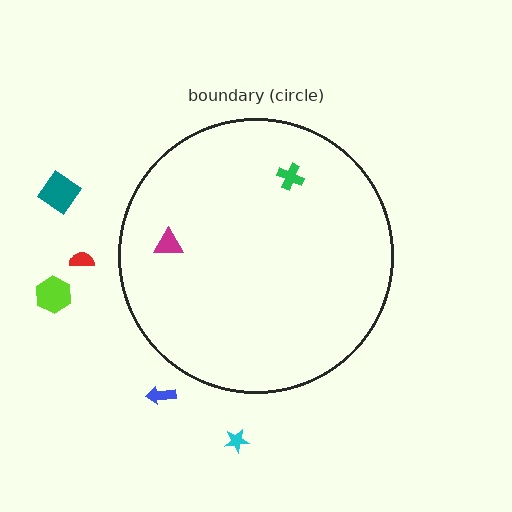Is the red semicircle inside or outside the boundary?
Outside.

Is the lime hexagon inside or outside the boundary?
Outside.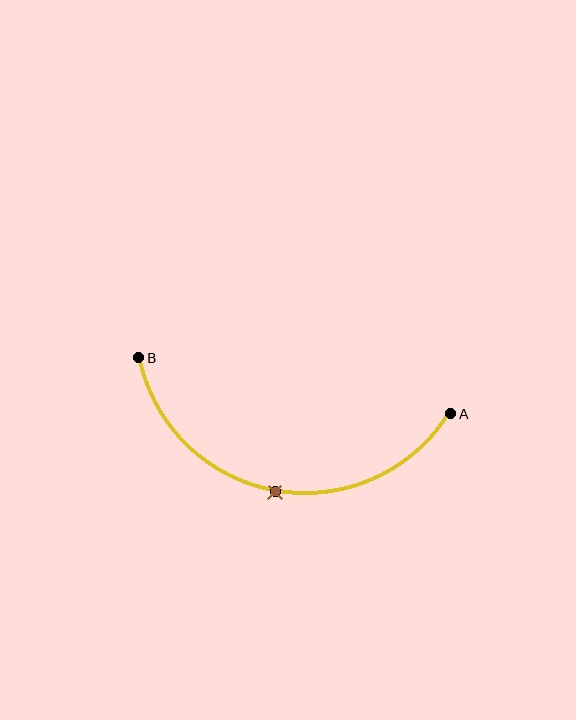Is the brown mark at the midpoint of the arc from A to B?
Yes. The brown mark lies on the arc at equal arc-length from both A and B — it is the arc midpoint.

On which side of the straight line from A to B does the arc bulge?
The arc bulges below the straight line connecting A and B.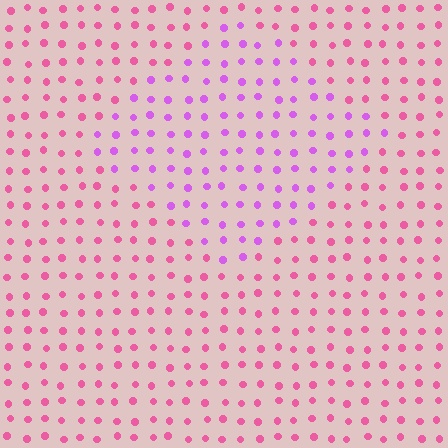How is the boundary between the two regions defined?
The boundary is defined purely by a slight shift in hue (about 40 degrees). Spacing, size, and orientation are identical on both sides.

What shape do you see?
I see a diamond.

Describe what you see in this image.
The image is filled with small pink elements in a uniform arrangement. A diamond-shaped region is visible where the elements are tinted to a slightly different hue, forming a subtle color boundary.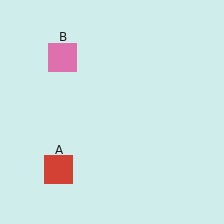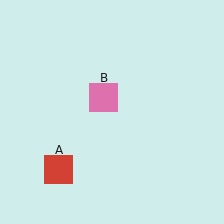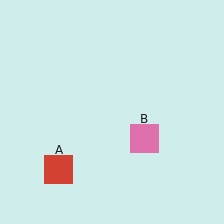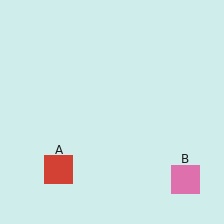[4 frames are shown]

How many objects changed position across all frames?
1 object changed position: pink square (object B).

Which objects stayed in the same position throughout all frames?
Red square (object A) remained stationary.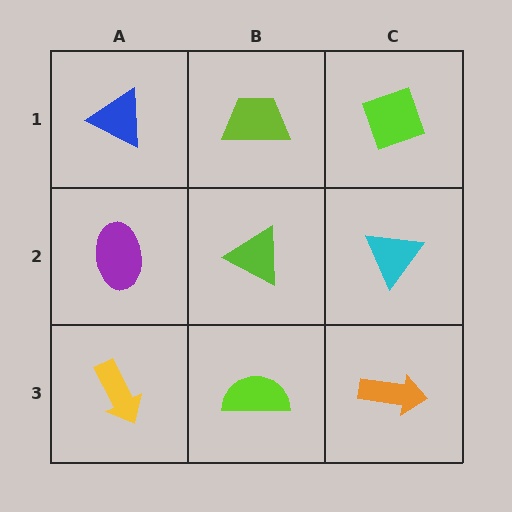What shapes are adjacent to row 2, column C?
A lime diamond (row 1, column C), an orange arrow (row 3, column C), a lime triangle (row 2, column B).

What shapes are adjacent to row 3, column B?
A lime triangle (row 2, column B), a yellow arrow (row 3, column A), an orange arrow (row 3, column C).